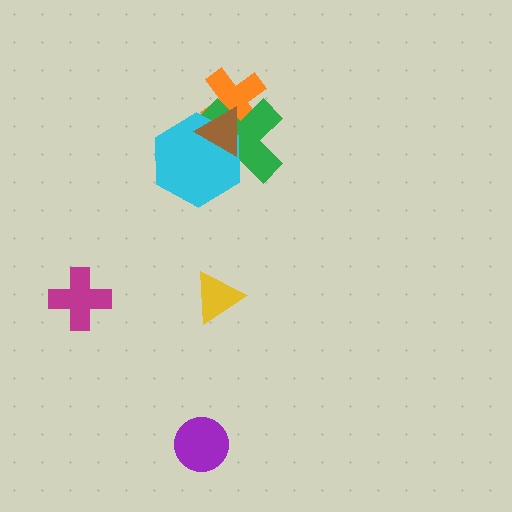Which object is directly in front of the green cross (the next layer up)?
The cyan hexagon is directly in front of the green cross.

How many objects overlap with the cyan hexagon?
3 objects overlap with the cyan hexagon.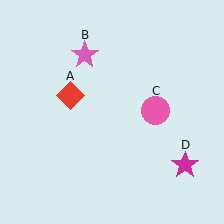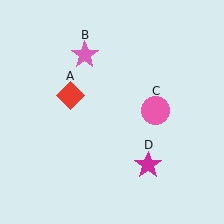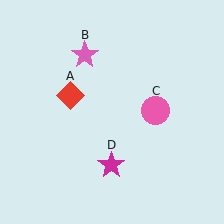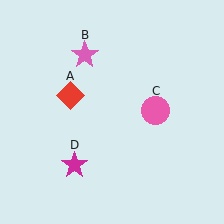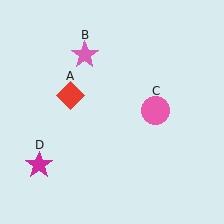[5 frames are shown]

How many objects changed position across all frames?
1 object changed position: magenta star (object D).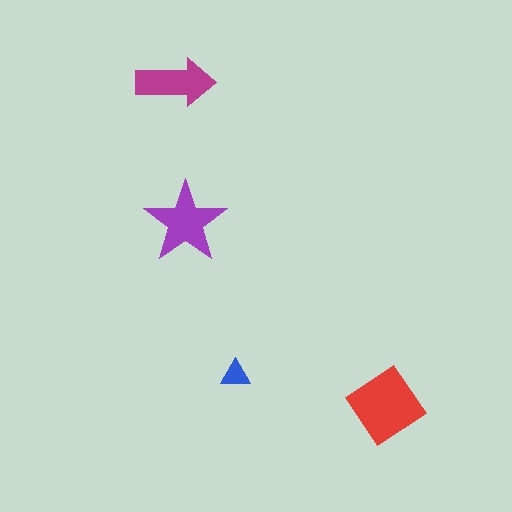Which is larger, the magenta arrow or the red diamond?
The red diamond.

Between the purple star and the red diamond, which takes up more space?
The red diamond.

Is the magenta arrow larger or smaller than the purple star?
Smaller.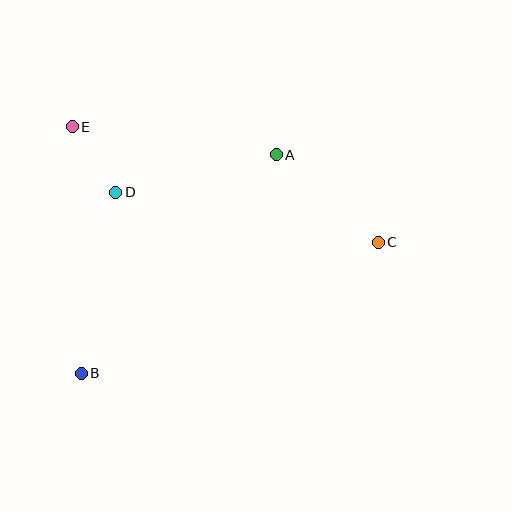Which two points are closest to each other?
Points D and E are closest to each other.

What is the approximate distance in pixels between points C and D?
The distance between C and D is approximately 267 pixels.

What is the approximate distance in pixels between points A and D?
The distance between A and D is approximately 165 pixels.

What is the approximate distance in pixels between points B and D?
The distance between B and D is approximately 184 pixels.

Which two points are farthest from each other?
Points C and E are farthest from each other.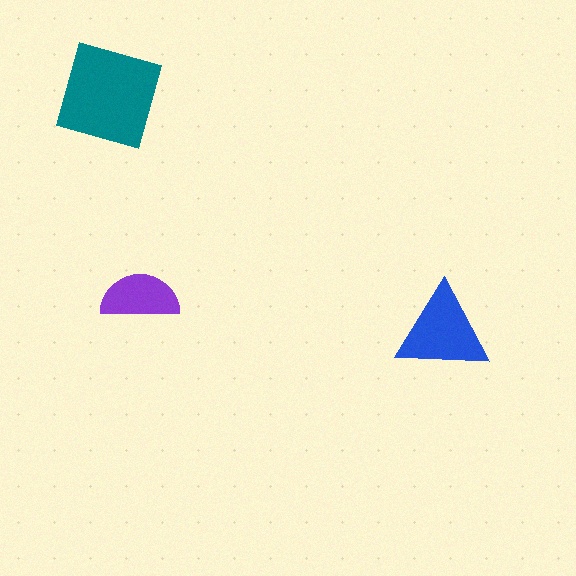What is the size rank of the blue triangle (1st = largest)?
2nd.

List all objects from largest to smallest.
The teal diamond, the blue triangle, the purple semicircle.